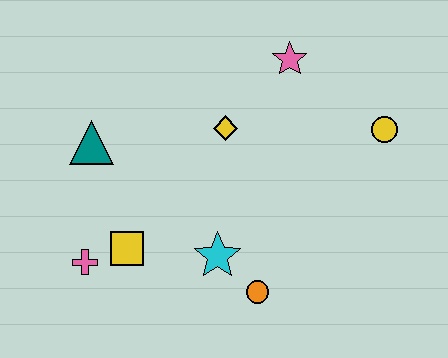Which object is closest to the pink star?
The yellow diamond is closest to the pink star.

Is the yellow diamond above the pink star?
No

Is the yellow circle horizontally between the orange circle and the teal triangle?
No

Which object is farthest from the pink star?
The pink cross is farthest from the pink star.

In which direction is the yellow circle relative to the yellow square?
The yellow circle is to the right of the yellow square.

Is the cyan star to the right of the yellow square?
Yes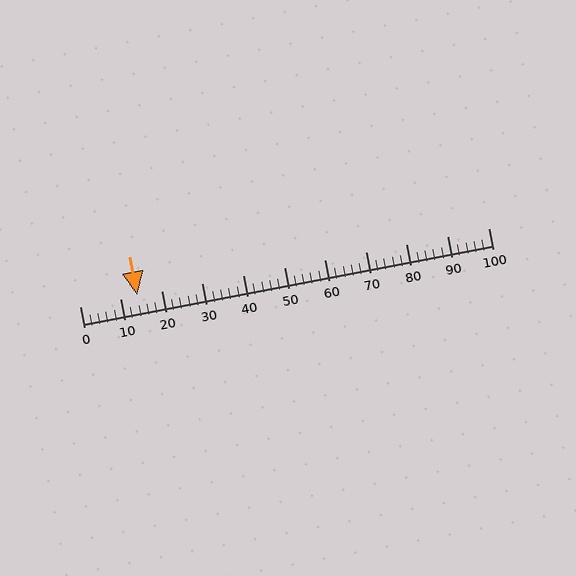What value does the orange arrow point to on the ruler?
The orange arrow points to approximately 14.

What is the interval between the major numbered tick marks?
The major tick marks are spaced 10 units apart.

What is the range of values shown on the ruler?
The ruler shows values from 0 to 100.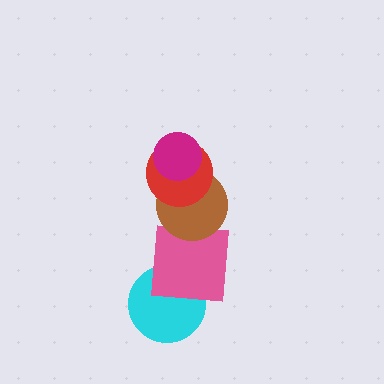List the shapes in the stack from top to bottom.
From top to bottom: the magenta circle, the red circle, the brown circle, the pink square, the cyan circle.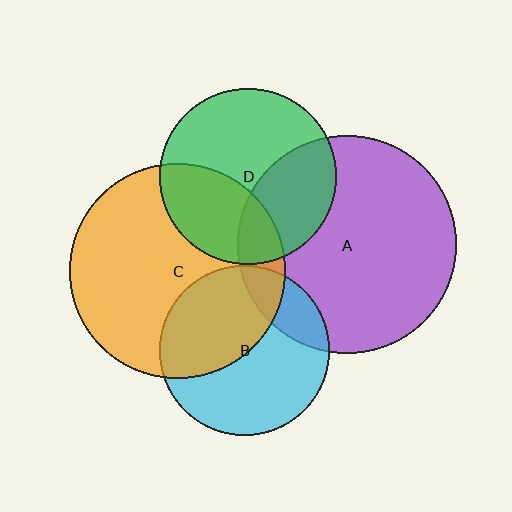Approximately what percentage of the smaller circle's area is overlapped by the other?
Approximately 10%.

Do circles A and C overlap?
Yes.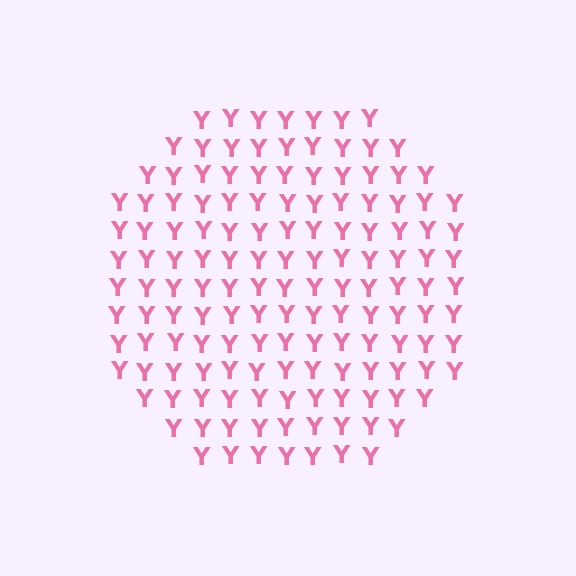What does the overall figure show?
The overall figure shows a circle.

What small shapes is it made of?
It is made of small letter Y's.